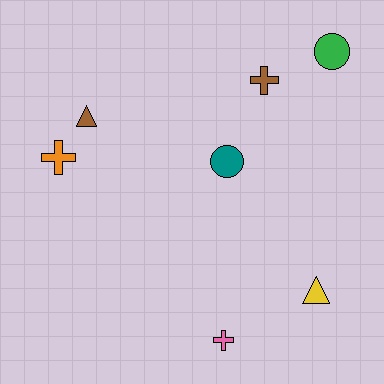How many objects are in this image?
There are 7 objects.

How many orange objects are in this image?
There is 1 orange object.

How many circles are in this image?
There are 2 circles.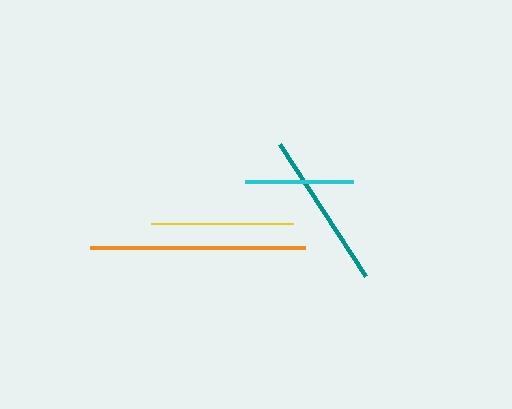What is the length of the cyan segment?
The cyan segment is approximately 109 pixels long.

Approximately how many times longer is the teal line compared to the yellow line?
The teal line is approximately 1.1 times the length of the yellow line.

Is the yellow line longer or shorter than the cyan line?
The yellow line is longer than the cyan line.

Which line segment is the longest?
The orange line is the longest at approximately 215 pixels.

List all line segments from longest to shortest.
From longest to shortest: orange, teal, yellow, cyan.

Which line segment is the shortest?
The cyan line is the shortest at approximately 109 pixels.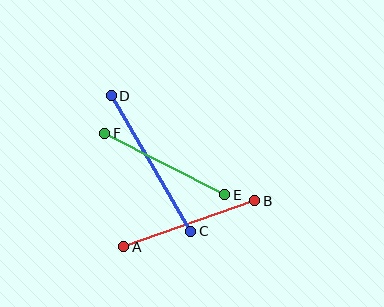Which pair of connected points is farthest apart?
Points C and D are farthest apart.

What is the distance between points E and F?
The distance is approximately 135 pixels.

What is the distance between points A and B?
The distance is approximately 139 pixels.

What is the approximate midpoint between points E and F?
The midpoint is at approximately (165, 164) pixels.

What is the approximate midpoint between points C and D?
The midpoint is at approximately (151, 163) pixels.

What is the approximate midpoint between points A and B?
The midpoint is at approximately (189, 224) pixels.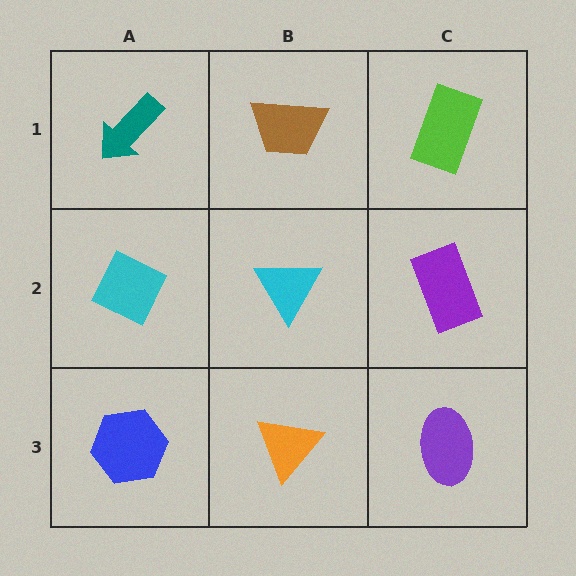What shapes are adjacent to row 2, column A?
A teal arrow (row 1, column A), a blue hexagon (row 3, column A), a cyan triangle (row 2, column B).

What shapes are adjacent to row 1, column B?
A cyan triangle (row 2, column B), a teal arrow (row 1, column A), a lime rectangle (row 1, column C).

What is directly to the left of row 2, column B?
A cyan diamond.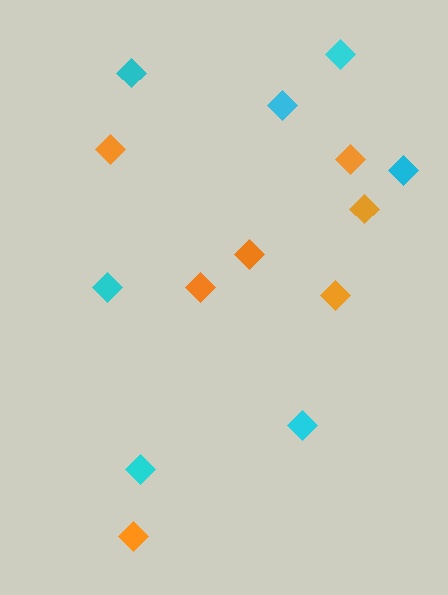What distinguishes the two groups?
There are 2 groups: one group of orange diamonds (7) and one group of cyan diamonds (7).